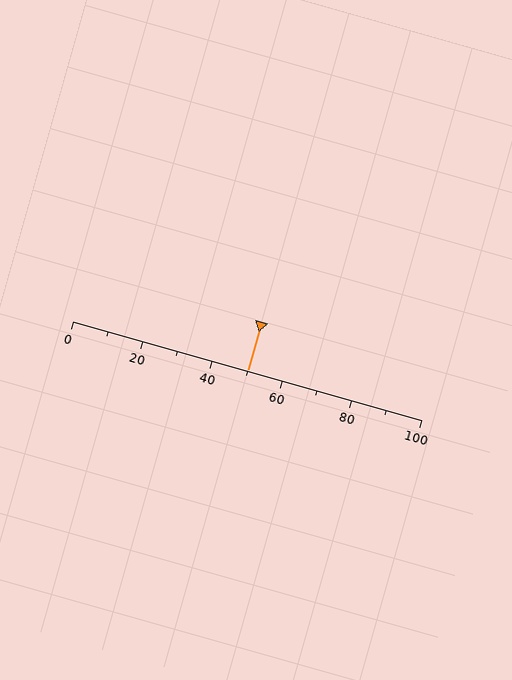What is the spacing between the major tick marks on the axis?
The major ticks are spaced 20 apart.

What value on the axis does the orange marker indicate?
The marker indicates approximately 50.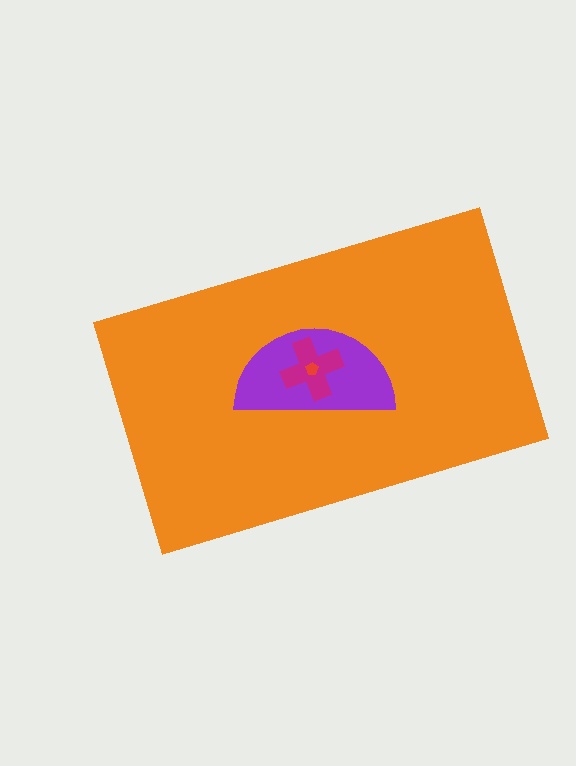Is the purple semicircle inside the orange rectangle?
Yes.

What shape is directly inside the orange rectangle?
The purple semicircle.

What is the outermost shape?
The orange rectangle.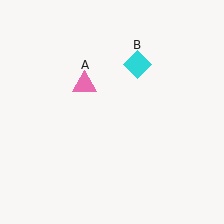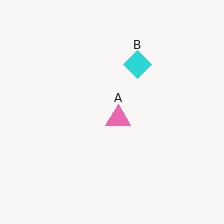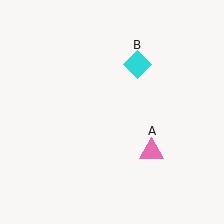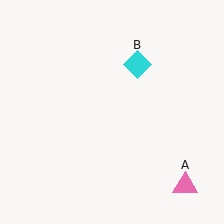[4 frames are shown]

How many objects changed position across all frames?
1 object changed position: pink triangle (object A).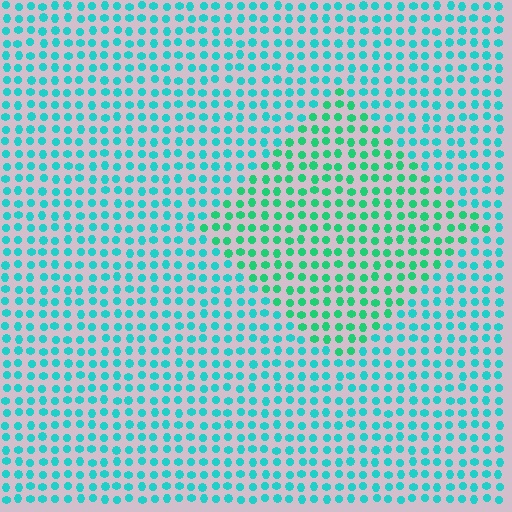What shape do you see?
I see a diamond.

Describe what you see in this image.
The image is filled with small cyan elements in a uniform arrangement. A diamond-shaped region is visible where the elements are tinted to a slightly different hue, forming a subtle color boundary.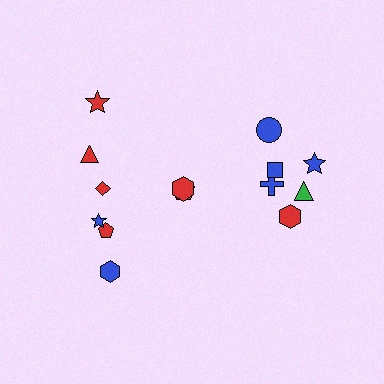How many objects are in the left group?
There are 6 objects.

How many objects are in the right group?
There are 8 objects.